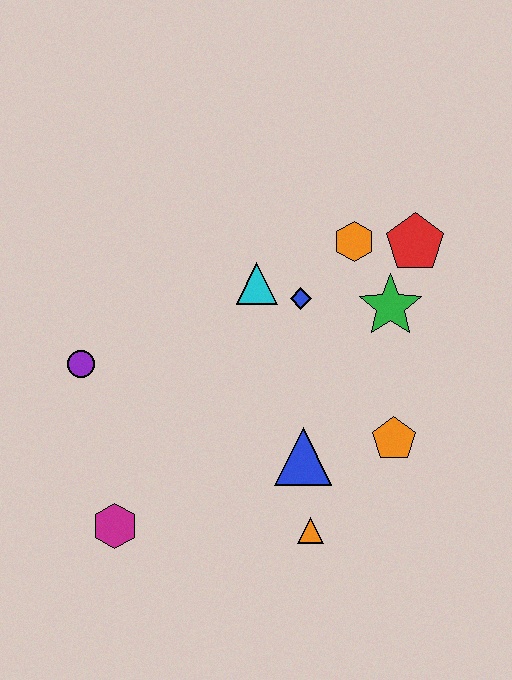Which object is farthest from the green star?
The magenta hexagon is farthest from the green star.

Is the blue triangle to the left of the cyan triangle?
No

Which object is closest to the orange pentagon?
The blue triangle is closest to the orange pentagon.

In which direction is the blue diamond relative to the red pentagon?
The blue diamond is to the left of the red pentagon.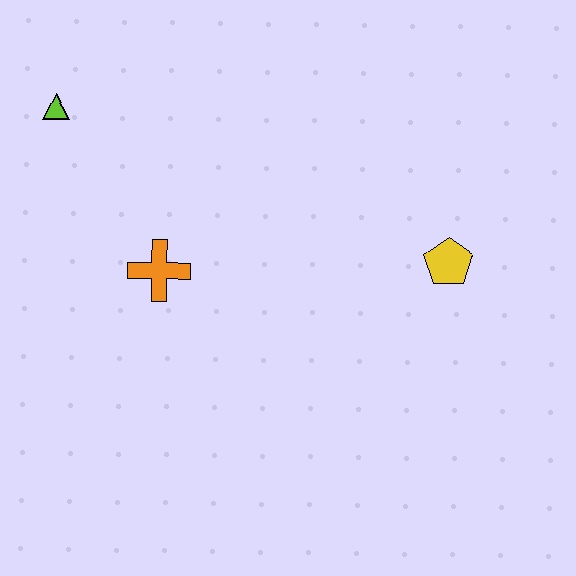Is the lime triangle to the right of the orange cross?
No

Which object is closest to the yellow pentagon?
The orange cross is closest to the yellow pentagon.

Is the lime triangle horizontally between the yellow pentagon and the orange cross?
No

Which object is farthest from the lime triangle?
The yellow pentagon is farthest from the lime triangle.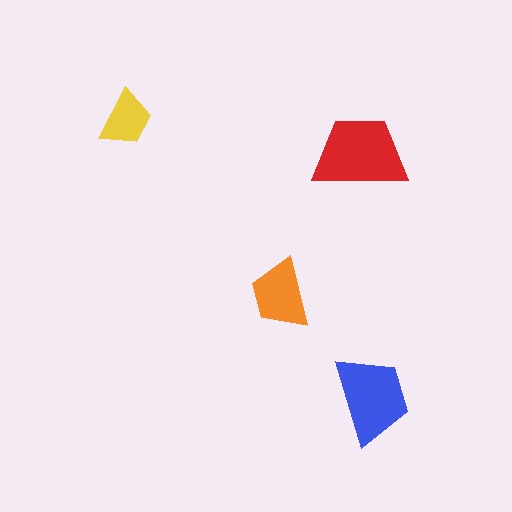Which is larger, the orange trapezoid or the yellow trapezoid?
The orange one.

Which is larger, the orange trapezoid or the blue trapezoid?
The blue one.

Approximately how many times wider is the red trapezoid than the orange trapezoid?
About 1.5 times wider.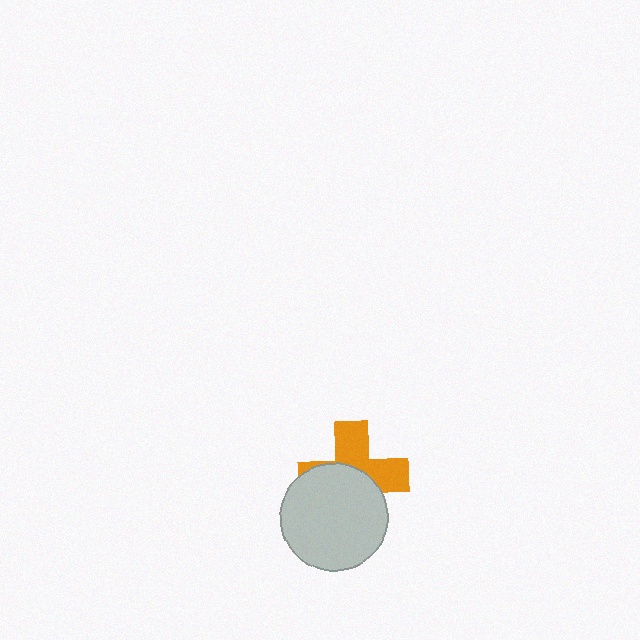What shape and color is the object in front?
The object in front is a light gray circle.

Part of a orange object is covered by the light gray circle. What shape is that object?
It is a cross.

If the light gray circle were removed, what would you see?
You would see the complete orange cross.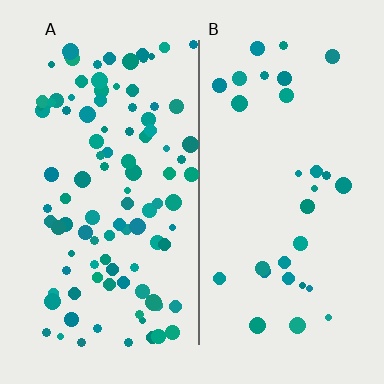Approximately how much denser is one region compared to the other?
Approximately 3.4× — region A over region B.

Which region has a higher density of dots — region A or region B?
A (the left).